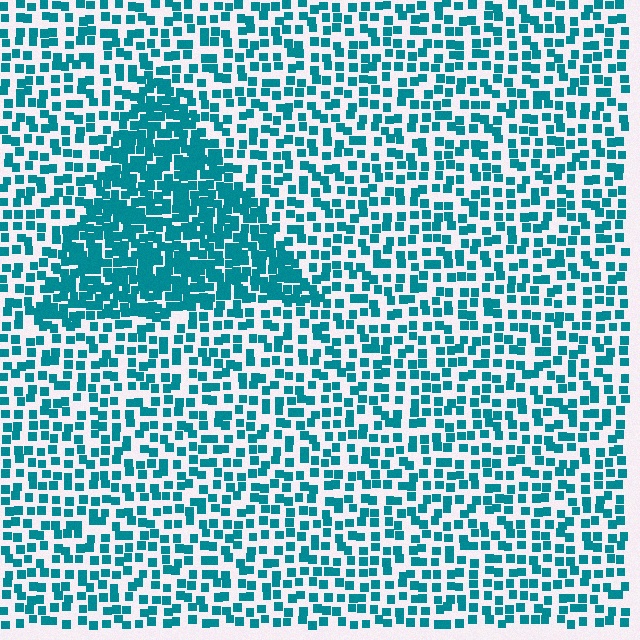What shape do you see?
I see a triangle.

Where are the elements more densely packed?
The elements are more densely packed inside the triangle boundary.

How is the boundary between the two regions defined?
The boundary is defined by a change in element density (approximately 2.0x ratio). All elements are the same color, size, and shape.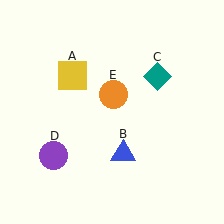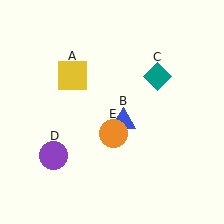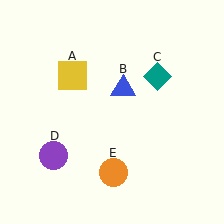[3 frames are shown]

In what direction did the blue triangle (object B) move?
The blue triangle (object B) moved up.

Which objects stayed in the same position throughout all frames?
Yellow square (object A) and teal diamond (object C) and purple circle (object D) remained stationary.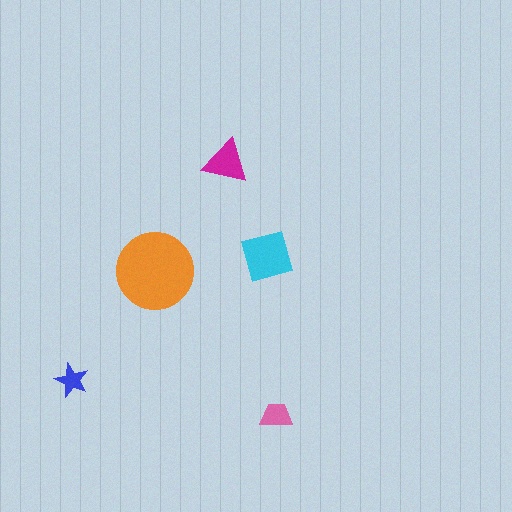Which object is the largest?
The orange circle.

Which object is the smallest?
The blue star.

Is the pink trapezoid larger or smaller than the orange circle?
Smaller.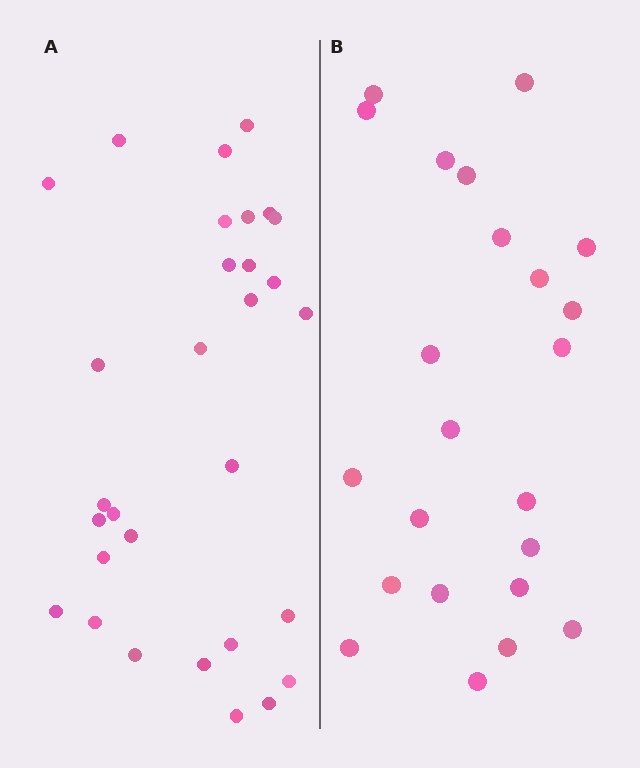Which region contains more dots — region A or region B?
Region A (the left region) has more dots.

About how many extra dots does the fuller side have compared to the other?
Region A has roughly 8 or so more dots than region B.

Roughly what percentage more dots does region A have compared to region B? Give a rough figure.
About 30% more.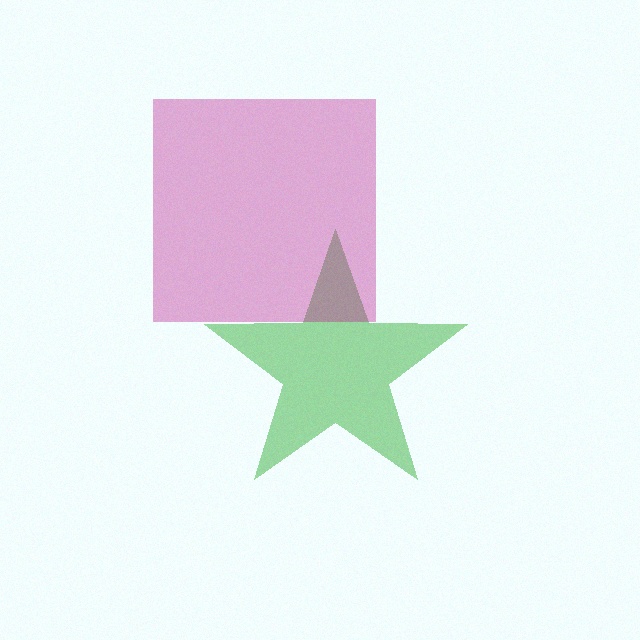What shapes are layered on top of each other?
The layered shapes are: a green star, a magenta square.